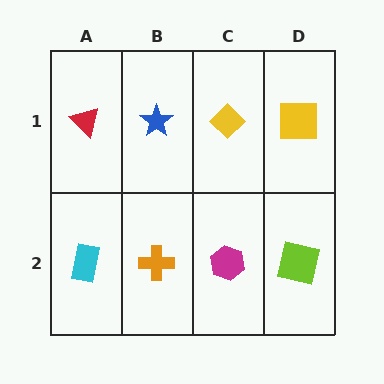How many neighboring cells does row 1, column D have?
2.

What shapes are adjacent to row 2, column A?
A red triangle (row 1, column A), an orange cross (row 2, column B).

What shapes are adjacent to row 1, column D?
A lime square (row 2, column D), a yellow diamond (row 1, column C).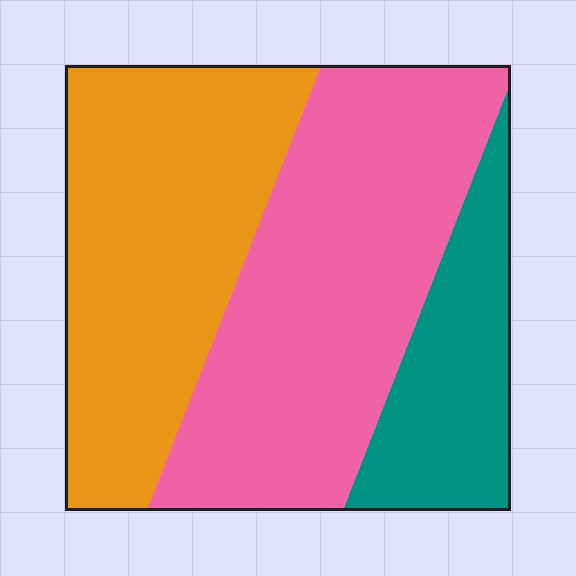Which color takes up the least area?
Teal, at roughly 20%.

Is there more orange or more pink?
Pink.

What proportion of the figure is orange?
Orange covers about 40% of the figure.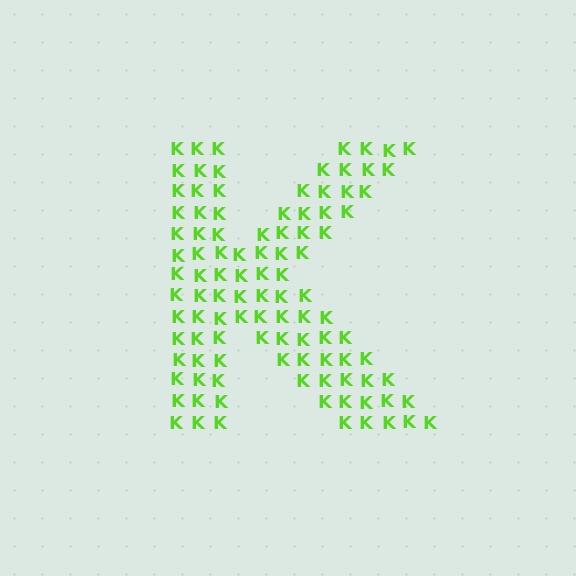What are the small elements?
The small elements are letter K's.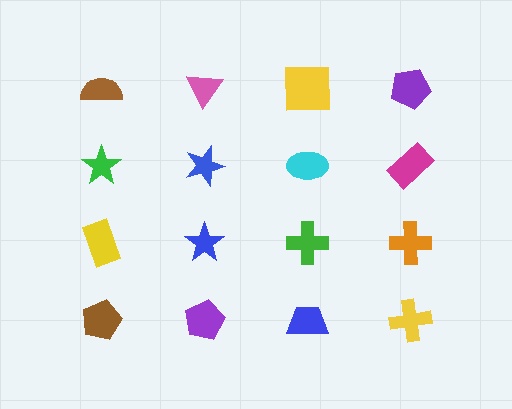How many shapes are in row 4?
4 shapes.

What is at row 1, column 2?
A pink triangle.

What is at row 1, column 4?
A purple pentagon.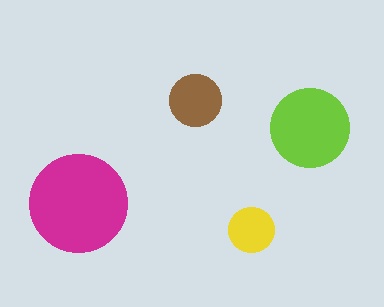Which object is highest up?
The brown circle is topmost.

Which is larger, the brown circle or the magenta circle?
The magenta one.